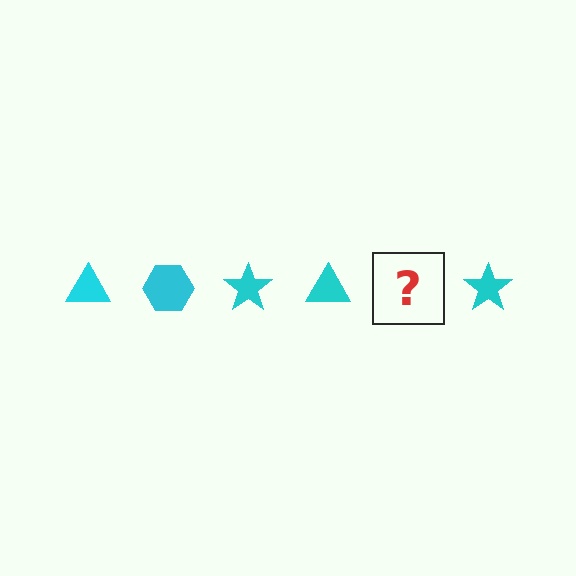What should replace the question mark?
The question mark should be replaced with a cyan hexagon.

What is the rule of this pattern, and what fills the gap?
The rule is that the pattern cycles through triangle, hexagon, star shapes in cyan. The gap should be filled with a cyan hexagon.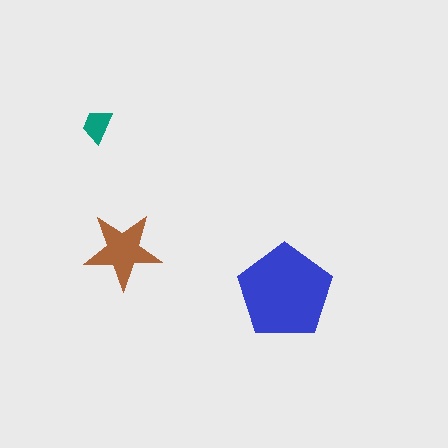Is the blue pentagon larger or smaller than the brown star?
Larger.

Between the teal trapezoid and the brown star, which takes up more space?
The brown star.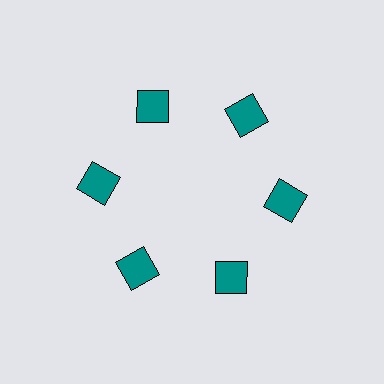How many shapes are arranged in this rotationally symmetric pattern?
There are 6 shapes, arranged in 6 groups of 1.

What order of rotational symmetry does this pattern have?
This pattern has 6-fold rotational symmetry.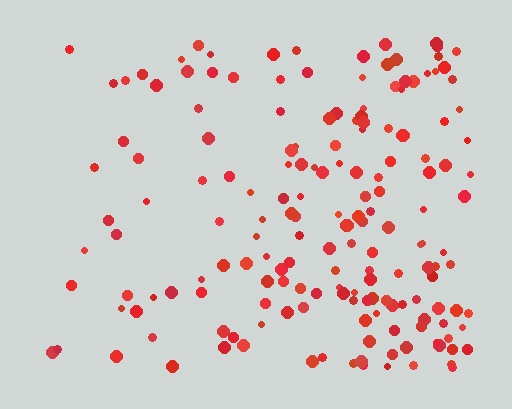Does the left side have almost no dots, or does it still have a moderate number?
Still a moderate number, just noticeably fewer than the right.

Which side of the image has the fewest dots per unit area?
The left.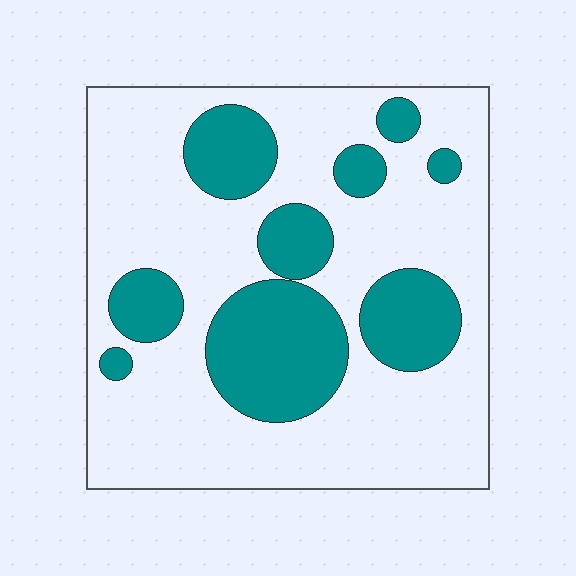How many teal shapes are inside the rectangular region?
9.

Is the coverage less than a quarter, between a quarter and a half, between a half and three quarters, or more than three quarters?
Between a quarter and a half.